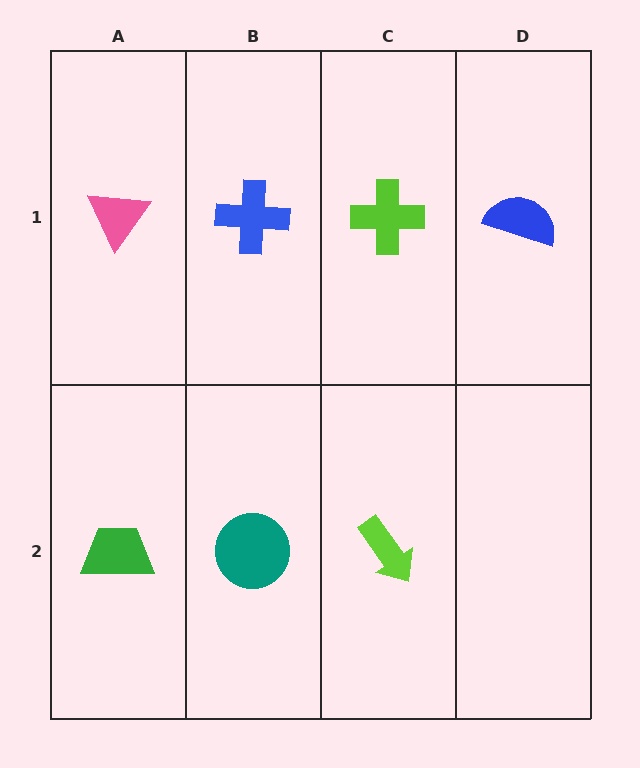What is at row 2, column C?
A lime arrow.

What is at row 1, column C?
A lime cross.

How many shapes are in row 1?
4 shapes.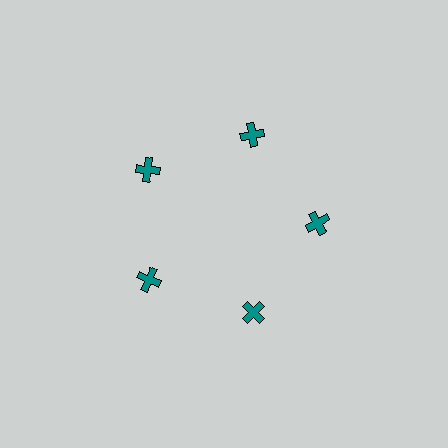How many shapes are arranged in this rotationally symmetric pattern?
There are 5 shapes, arranged in 5 groups of 1.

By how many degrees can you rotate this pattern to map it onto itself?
The pattern maps onto itself every 72 degrees of rotation.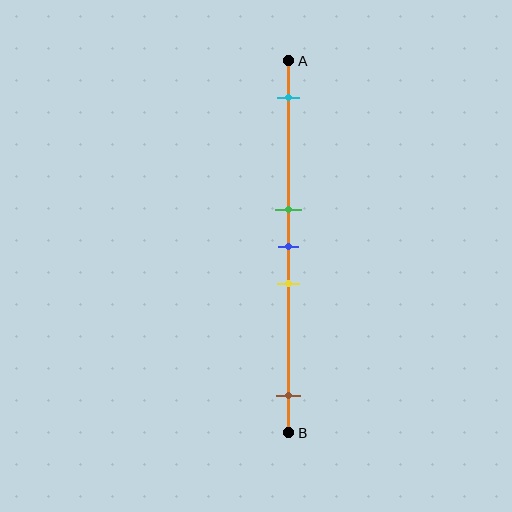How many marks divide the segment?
There are 5 marks dividing the segment.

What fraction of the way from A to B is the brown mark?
The brown mark is approximately 90% (0.9) of the way from A to B.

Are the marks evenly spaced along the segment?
No, the marks are not evenly spaced.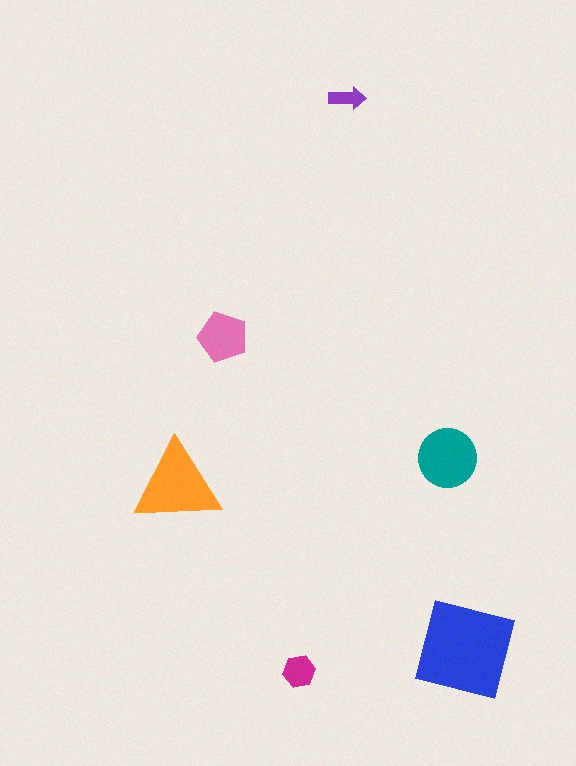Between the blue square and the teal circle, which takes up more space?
The blue square.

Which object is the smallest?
The purple arrow.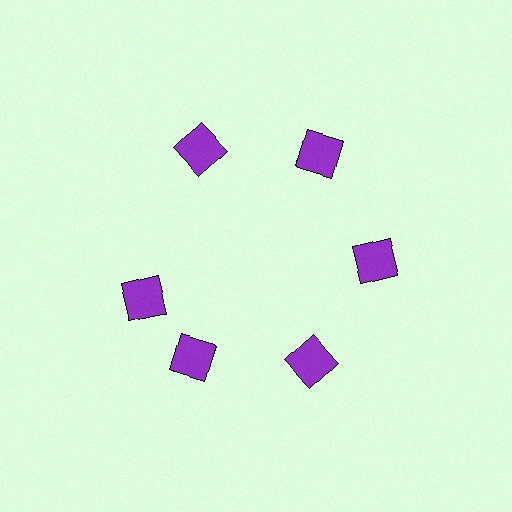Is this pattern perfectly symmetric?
No. The 6 purple squares are arranged in a ring, but one element near the 9 o'clock position is rotated out of alignment along the ring, breaking the 6-fold rotational symmetry.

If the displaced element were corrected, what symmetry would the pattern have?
It would have 6-fold rotational symmetry — the pattern would map onto itself every 60 degrees.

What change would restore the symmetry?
The symmetry would be restored by rotating it back into even spacing with its neighbors so that all 6 squares sit at equal angles and equal distance from the center.